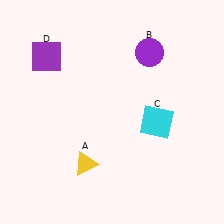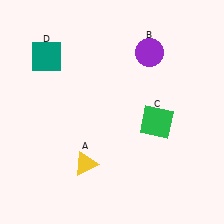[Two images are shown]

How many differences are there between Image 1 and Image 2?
There are 2 differences between the two images.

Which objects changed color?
C changed from cyan to green. D changed from purple to teal.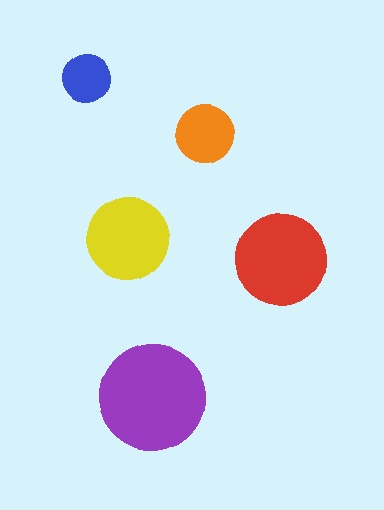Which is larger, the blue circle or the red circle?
The red one.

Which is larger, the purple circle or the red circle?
The purple one.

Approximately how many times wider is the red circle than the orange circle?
About 1.5 times wider.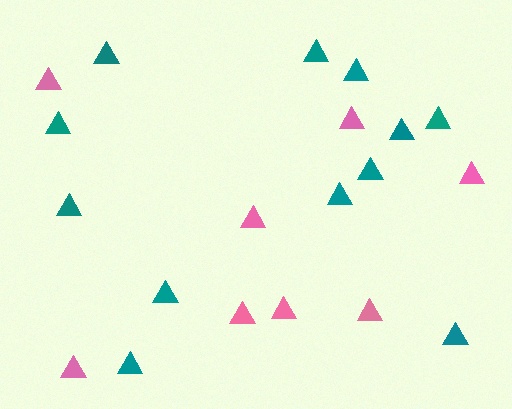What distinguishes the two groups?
There are 2 groups: one group of pink triangles (8) and one group of teal triangles (12).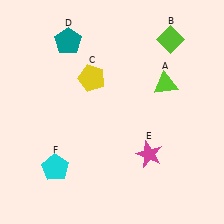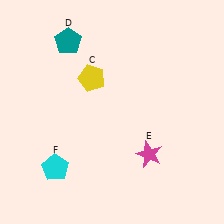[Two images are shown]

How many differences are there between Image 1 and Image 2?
There are 2 differences between the two images.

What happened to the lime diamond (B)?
The lime diamond (B) was removed in Image 2. It was in the top-right area of Image 1.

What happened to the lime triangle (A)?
The lime triangle (A) was removed in Image 2. It was in the top-right area of Image 1.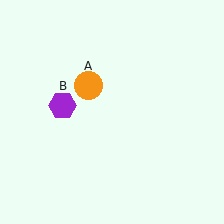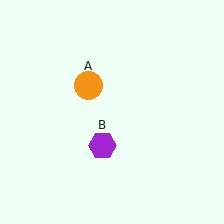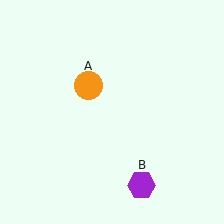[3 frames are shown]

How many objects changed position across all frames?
1 object changed position: purple hexagon (object B).